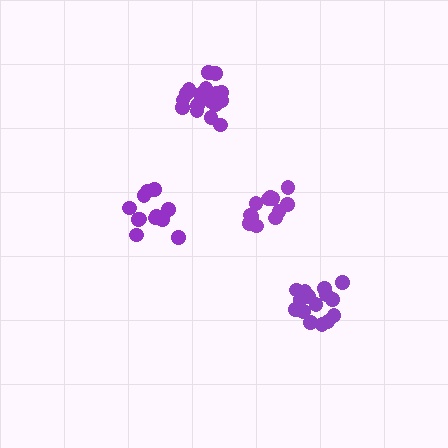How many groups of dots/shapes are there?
There are 4 groups.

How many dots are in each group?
Group 1: 16 dots, Group 2: 18 dots, Group 3: 12 dots, Group 4: 13 dots (59 total).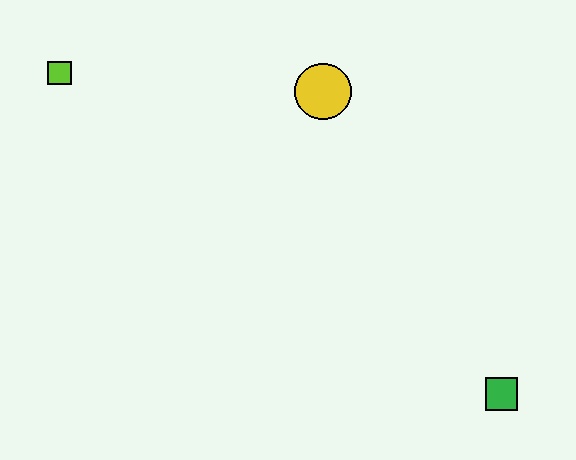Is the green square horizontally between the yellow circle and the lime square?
No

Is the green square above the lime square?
No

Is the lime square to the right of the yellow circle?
No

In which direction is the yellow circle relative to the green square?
The yellow circle is above the green square.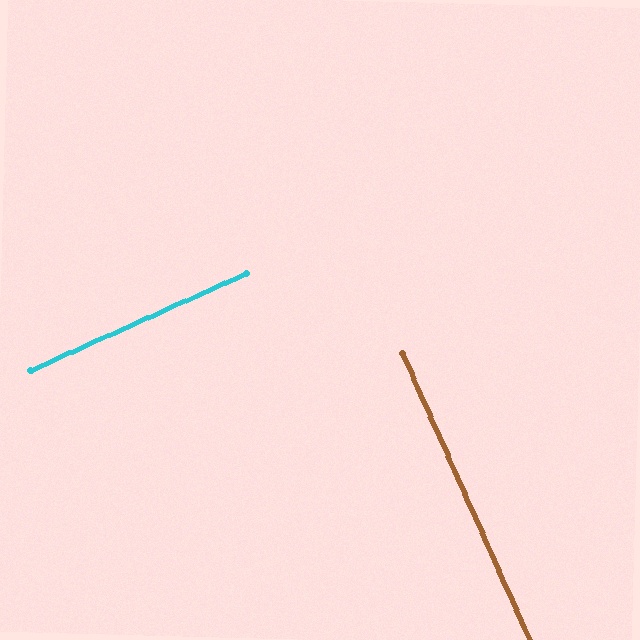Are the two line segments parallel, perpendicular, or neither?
Perpendicular — they meet at approximately 90°.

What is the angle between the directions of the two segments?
Approximately 90 degrees.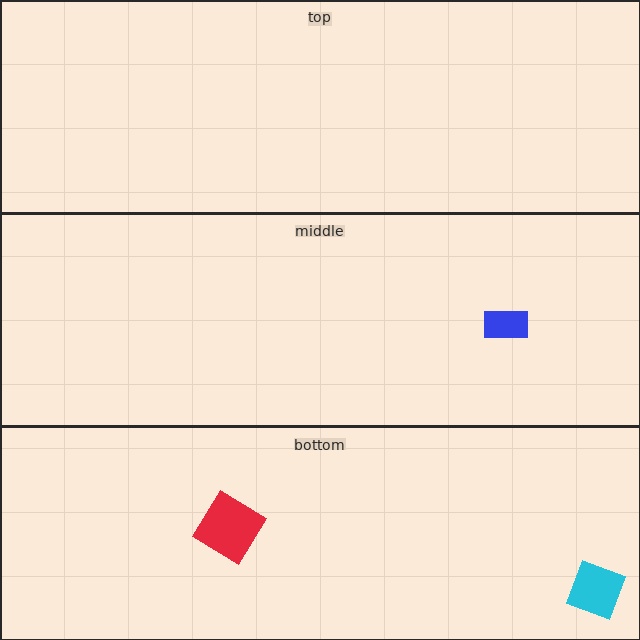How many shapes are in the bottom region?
2.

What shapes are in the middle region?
The blue rectangle.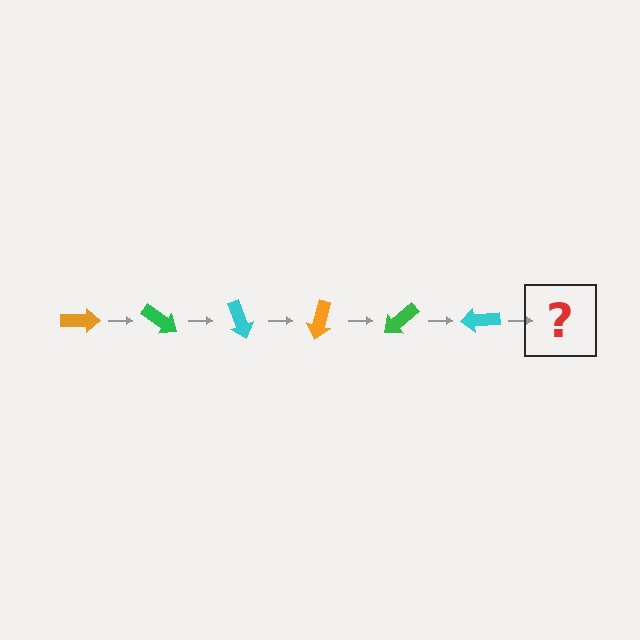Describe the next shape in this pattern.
It should be an orange arrow, rotated 210 degrees from the start.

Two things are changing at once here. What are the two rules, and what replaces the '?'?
The two rules are that it rotates 35 degrees each step and the color cycles through orange, green, and cyan. The '?' should be an orange arrow, rotated 210 degrees from the start.